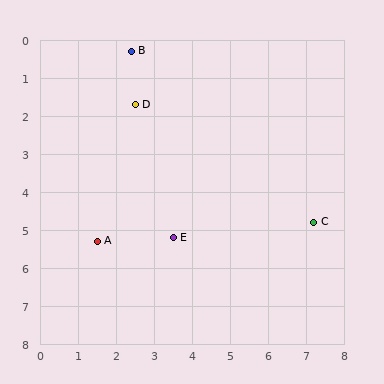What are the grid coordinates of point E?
Point E is at approximately (3.5, 5.2).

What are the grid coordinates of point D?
Point D is at approximately (2.5, 1.7).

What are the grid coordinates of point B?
Point B is at approximately (2.4, 0.3).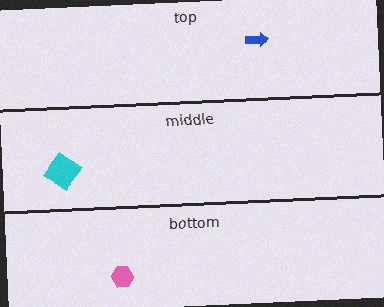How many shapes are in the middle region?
1.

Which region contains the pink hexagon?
The bottom region.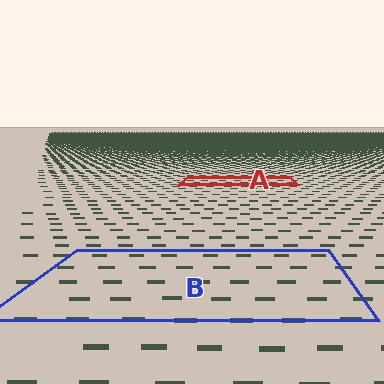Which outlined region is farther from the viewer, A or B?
Region A is farther from the viewer — the texture elements inside it appear smaller and more densely packed.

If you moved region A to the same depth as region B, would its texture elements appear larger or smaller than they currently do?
They would appear larger. At a closer depth, the same texture elements are projected at a bigger on-screen size.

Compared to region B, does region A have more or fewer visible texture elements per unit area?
Region A has more texture elements per unit area — they are packed more densely because it is farther away.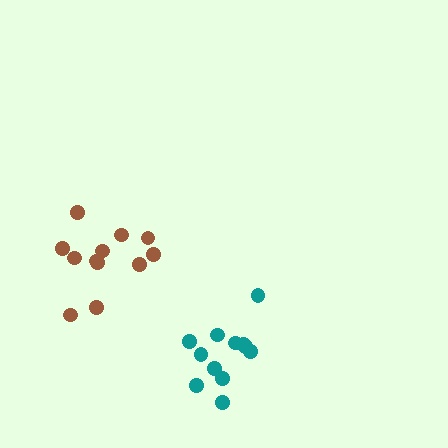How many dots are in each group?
Group 1: 12 dots, Group 2: 12 dots (24 total).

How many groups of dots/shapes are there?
There are 2 groups.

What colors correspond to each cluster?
The clusters are colored: brown, teal.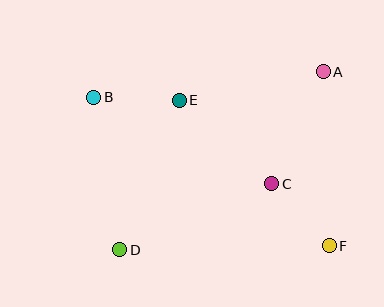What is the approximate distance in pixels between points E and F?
The distance between E and F is approximately 209 pixels.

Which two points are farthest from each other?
Points B and F are farthest from each other.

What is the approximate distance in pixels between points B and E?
The distance between B and E is approximately 86 pixels.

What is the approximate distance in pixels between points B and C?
The distance between B and C is approximately 198 pixels.